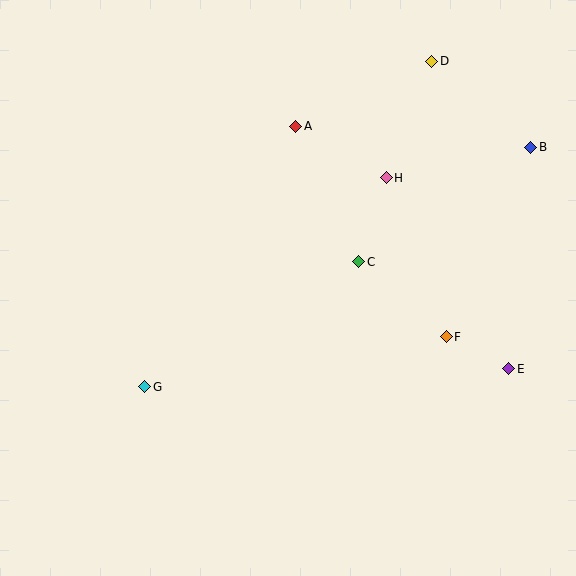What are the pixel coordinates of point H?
Point H is at (386, 178).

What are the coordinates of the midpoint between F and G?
The midpoint between F and G is at (296, 362).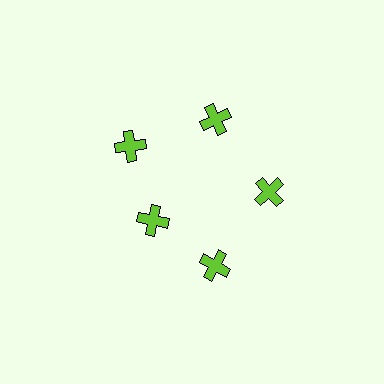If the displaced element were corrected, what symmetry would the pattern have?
It would have 5-fold rotational symmetry — the pattern would map onto itself every 72 degrees.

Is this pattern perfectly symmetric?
No. The 5 lime crosses are arranged in a ring, but one element near the 8 o'clock position is pulled inward toward the center, breaking the 5-fold rotational symmetry.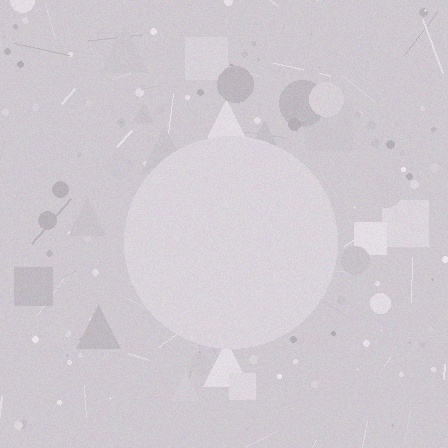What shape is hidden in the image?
A circle is hidden in the image.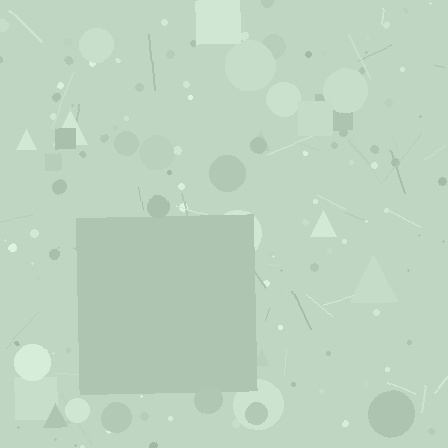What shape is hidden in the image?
A square is hidden in the image.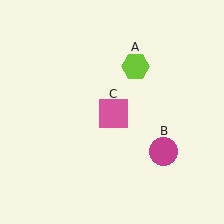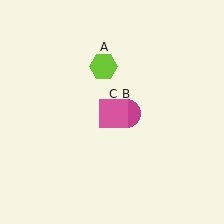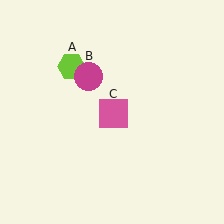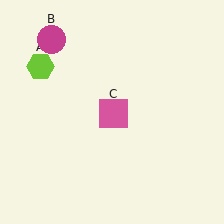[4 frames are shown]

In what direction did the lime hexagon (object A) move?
The lime hexagon (object A) moved left.